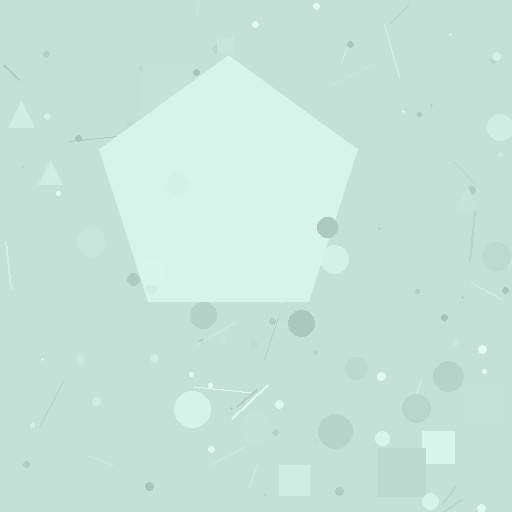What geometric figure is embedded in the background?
A pentagon is embedded in the background.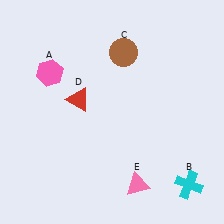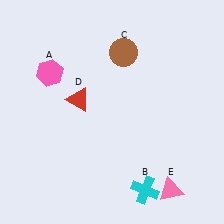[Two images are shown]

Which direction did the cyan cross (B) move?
The cyan cross (B) moved left.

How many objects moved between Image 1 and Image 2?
2 objects moved between the two images.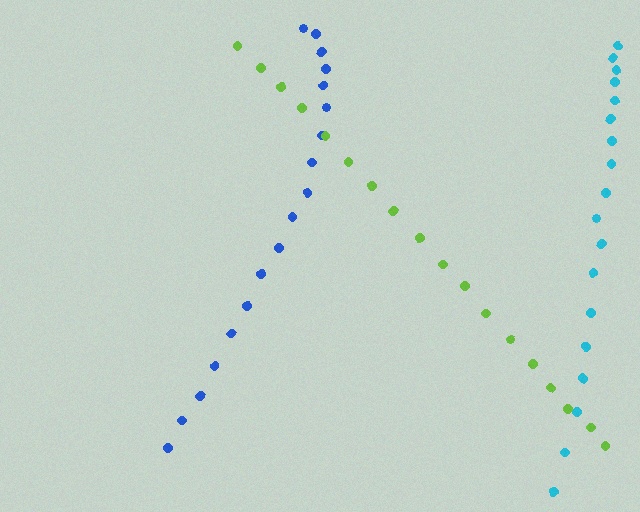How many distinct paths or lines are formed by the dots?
There are 3 distinct paths.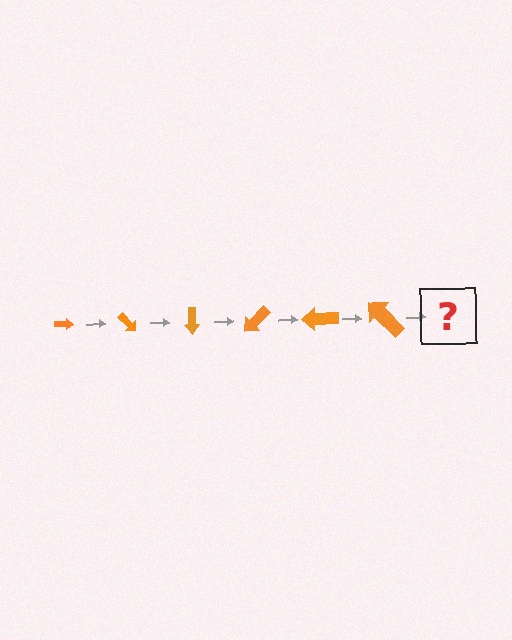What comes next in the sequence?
The next element should be an arrow, larger than the previous one and rotated 270 degrees from the start.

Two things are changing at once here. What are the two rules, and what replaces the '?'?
The two rules are that the arrow grows larger each step and it rotates 45 degrees each step. The '?' should be an arrow, larger than the previous one and rotated 270 degrees from the start.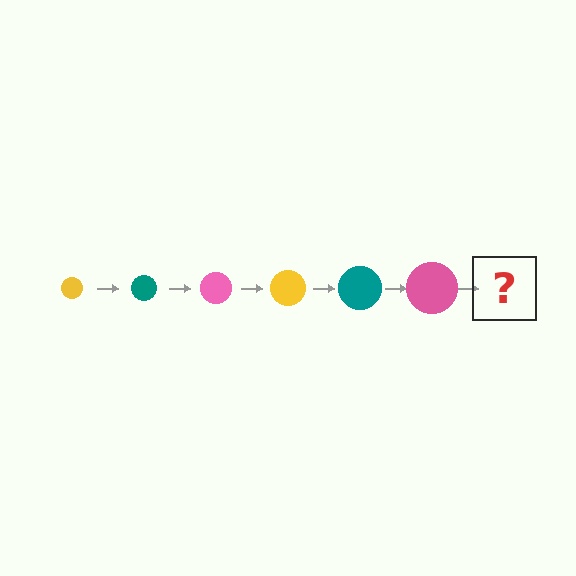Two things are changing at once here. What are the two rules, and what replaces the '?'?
The two rules are that the circle grows larger each step and the color cycles through yellow, teal, and pink. The '?' should be a yellow circle, larger than the previous one.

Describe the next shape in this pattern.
It should be a yellow circle, larger than the previous one.